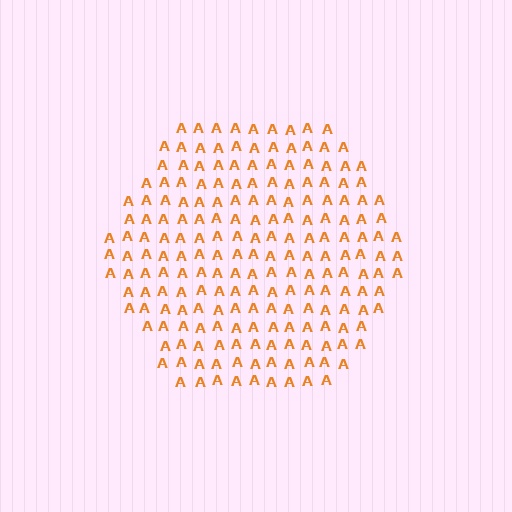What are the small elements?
The small elements are letter A's.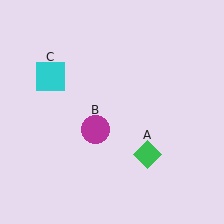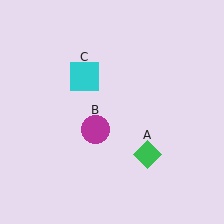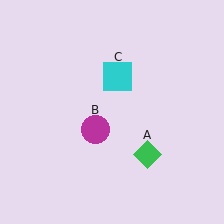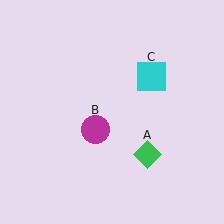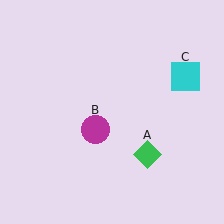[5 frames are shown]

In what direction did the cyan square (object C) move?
The cyan square (object C) moved right.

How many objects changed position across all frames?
1 object changed position: cyan square (object C).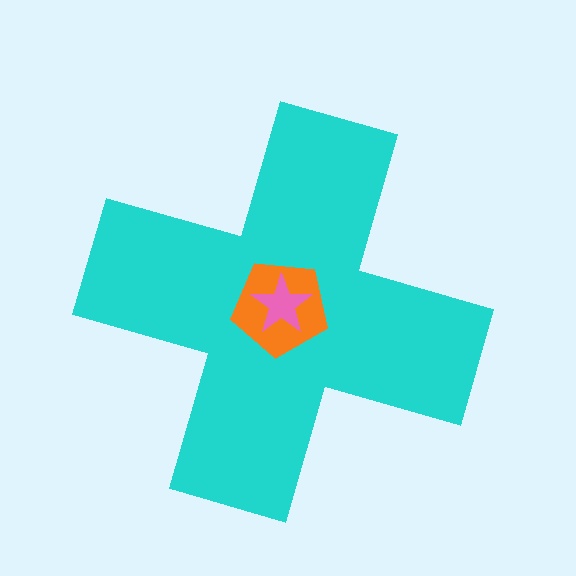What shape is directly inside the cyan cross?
The orange pentagon.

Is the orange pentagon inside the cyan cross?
Yes.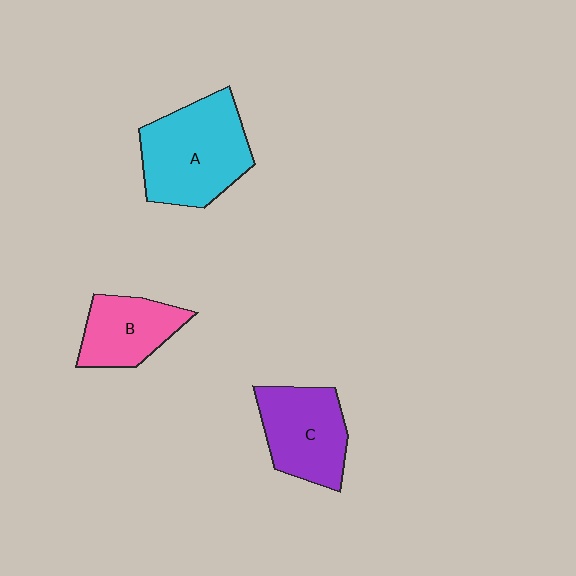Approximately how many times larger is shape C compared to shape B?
Approximately 1.2 times.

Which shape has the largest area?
Shape A (cyan).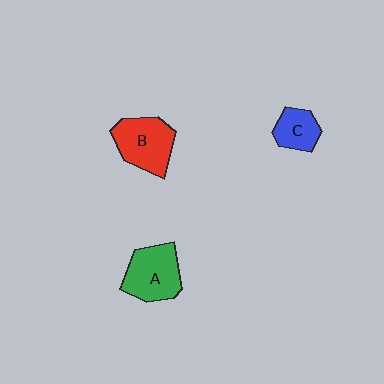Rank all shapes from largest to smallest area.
From largest to smallest: B (red), A (green), C (blue).